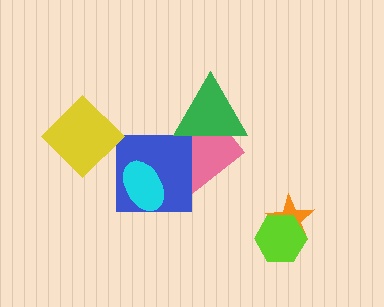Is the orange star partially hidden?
Yes, it is partially covered by another shape.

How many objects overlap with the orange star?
1 object overlaps with the orange star.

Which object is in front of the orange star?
The lime hexagon is in front of the orange star.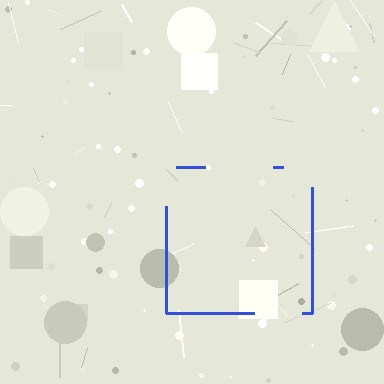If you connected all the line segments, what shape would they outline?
They would outline a square.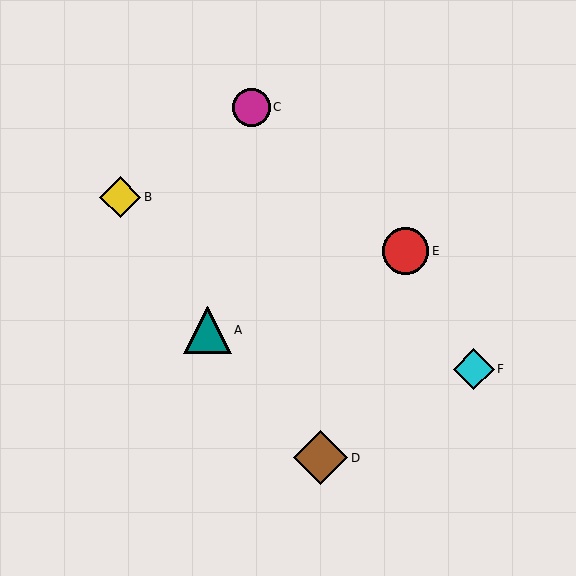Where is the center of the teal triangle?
The center of the teal triangle is at (207, 330).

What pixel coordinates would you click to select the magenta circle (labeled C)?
Click at (251, 107) to select the magenta circle C.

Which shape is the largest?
The brown diamond (labeled D) is the largest.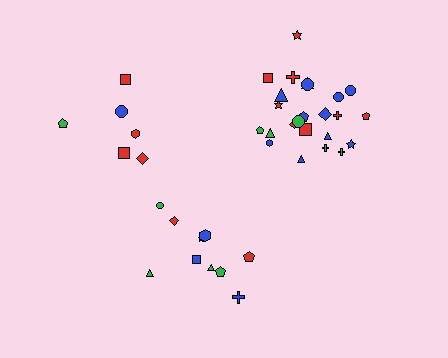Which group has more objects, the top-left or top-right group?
The top-right group.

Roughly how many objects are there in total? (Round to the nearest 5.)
Roughly 40 objects in total.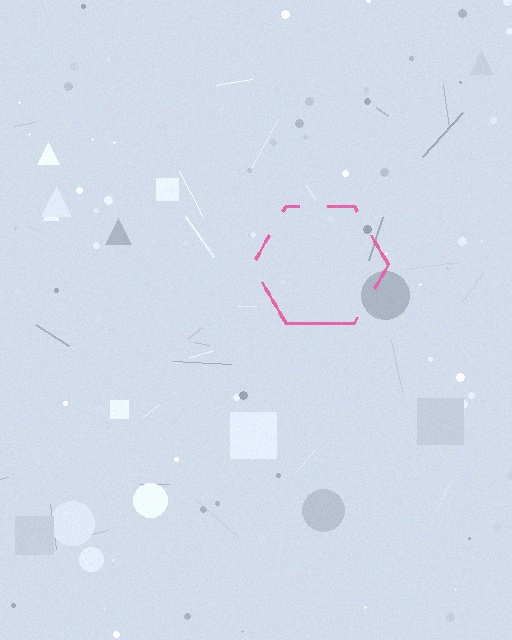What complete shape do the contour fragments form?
The contour fragments form a hexagon.